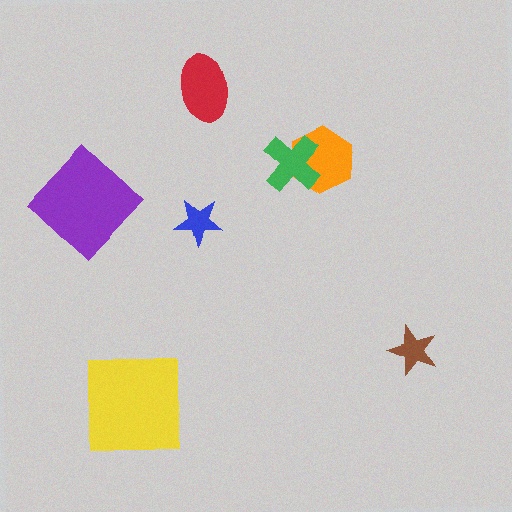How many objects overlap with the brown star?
0 objects overlap with the brown star.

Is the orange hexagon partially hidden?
Yes, it is partially covered by another shape.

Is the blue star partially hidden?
No, no other shape covers it.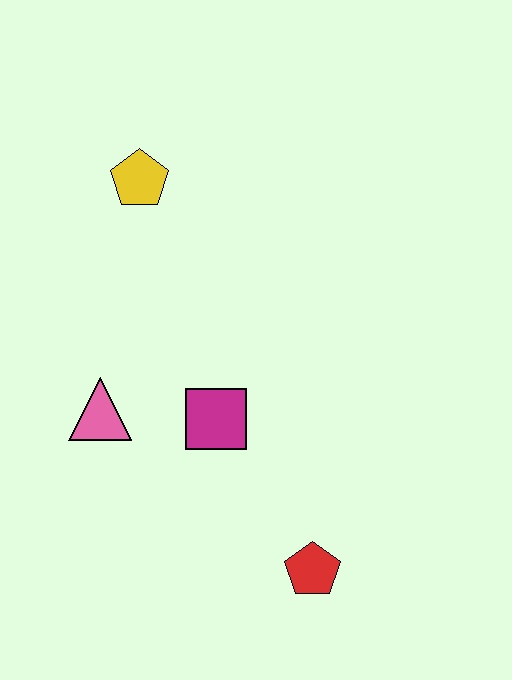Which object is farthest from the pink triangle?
The red pentagon is farthest from the pink triangle.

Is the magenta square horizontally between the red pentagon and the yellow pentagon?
Yes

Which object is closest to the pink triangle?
The magenta square is closest to the pink triangle.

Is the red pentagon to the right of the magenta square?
Yes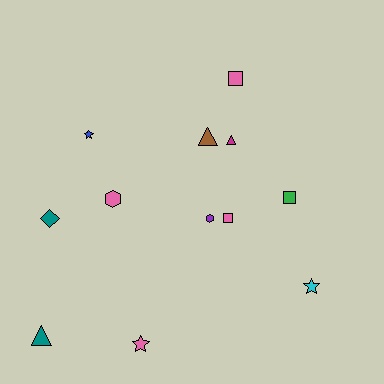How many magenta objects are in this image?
There is 1 magenta object.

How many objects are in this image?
There are 12 objects.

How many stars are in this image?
There are 3 stars.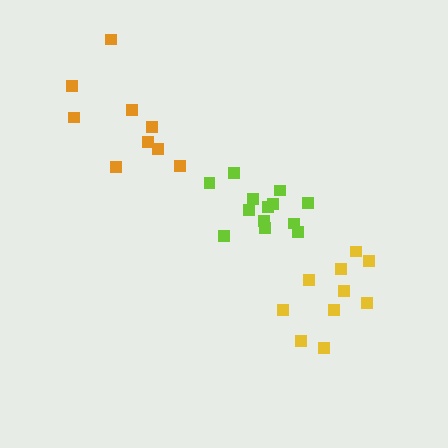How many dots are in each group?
Group 1: 13 dots, Group 2: 10 dots, Group 3: 9 dots (32 total).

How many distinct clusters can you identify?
There are 3 distinct clusters.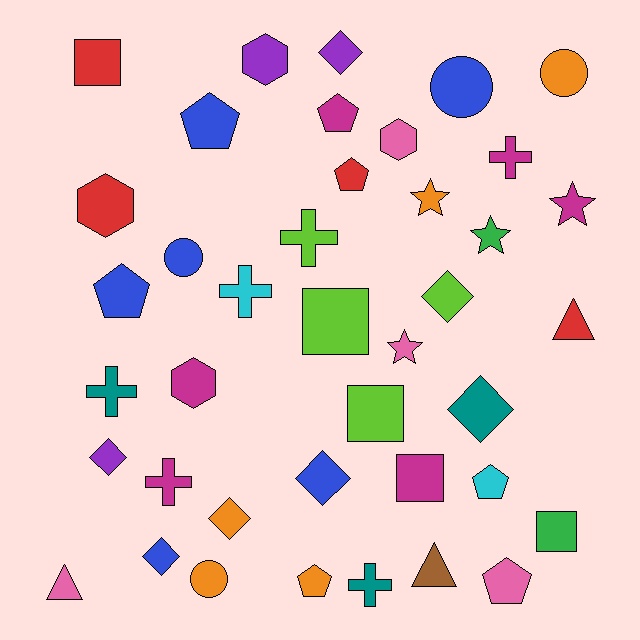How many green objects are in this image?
There are 2 green objects.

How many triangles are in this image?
There are 3 triangles.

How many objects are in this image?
There are 40 objects.